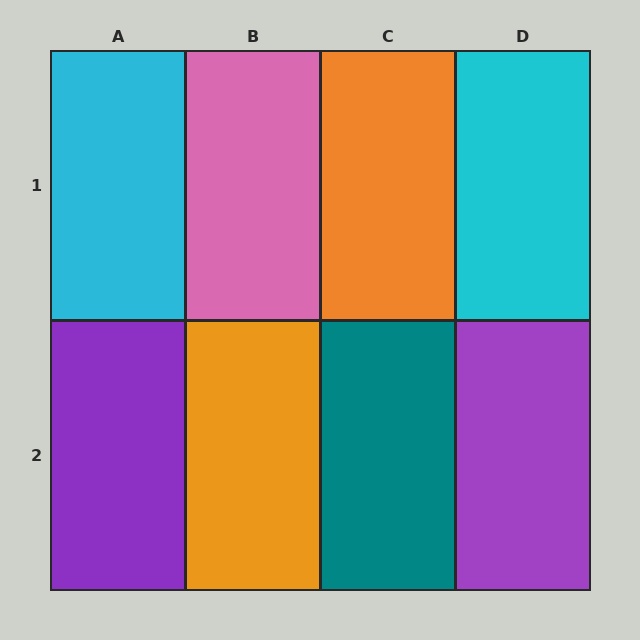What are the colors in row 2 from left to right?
Purple, orange, teal, purple.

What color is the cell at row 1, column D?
Cyan.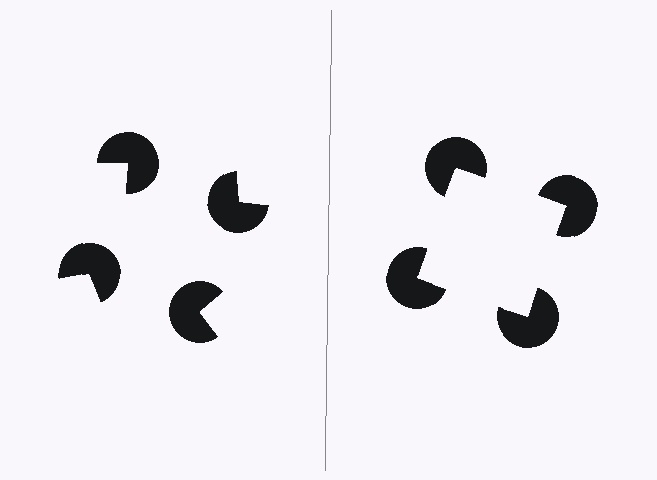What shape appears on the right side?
An illusory square.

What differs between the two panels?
The pac-man discs are positioned identically on both sides; only the wedge orientations differ. On the right they align to a square; on the left they are misaligned.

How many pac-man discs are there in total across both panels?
8 — 4 on each side.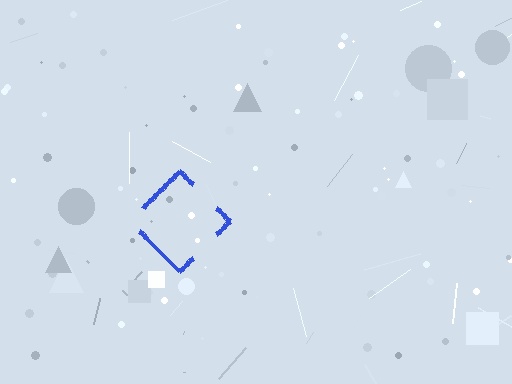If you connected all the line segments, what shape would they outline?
They would outline a diamond.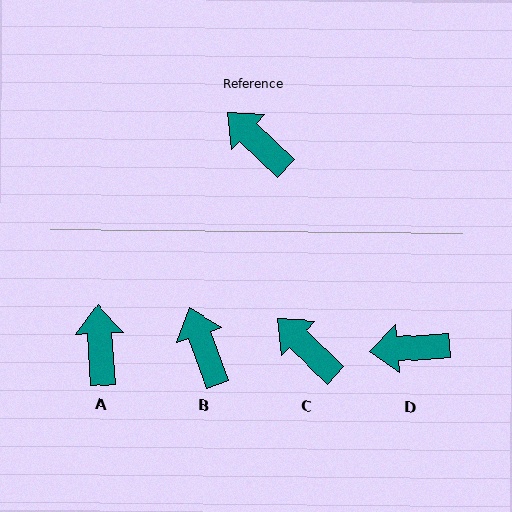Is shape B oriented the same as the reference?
No, it is off by about 26 degrees.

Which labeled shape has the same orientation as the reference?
C.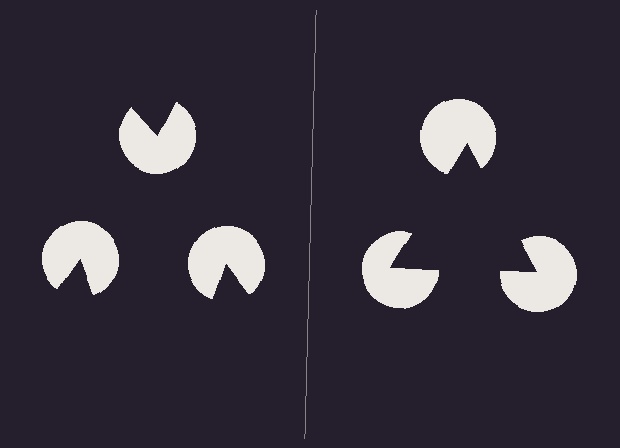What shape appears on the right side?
An illusory triangle.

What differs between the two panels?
The pac-man discs are positioned identically on both sides; only the wedge orientations differ. On the right they align to a triangle; on the left they are misaligned.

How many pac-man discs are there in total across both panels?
6 — 3 on each side.